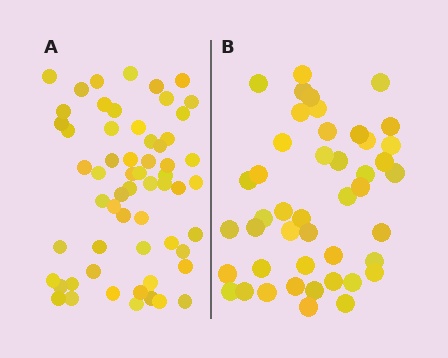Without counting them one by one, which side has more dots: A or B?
Region A (the left region) has more dots.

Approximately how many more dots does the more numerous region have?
Region A has approximately 15 more dots than region B.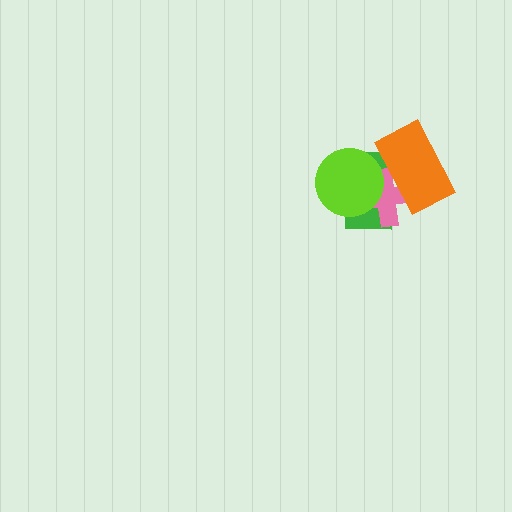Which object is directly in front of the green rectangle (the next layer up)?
The pink cross is directly in front of the green rectangle.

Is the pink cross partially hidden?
Yes, it is partially covered by another shape.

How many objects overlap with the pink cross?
3 objects overlap with the pink cross.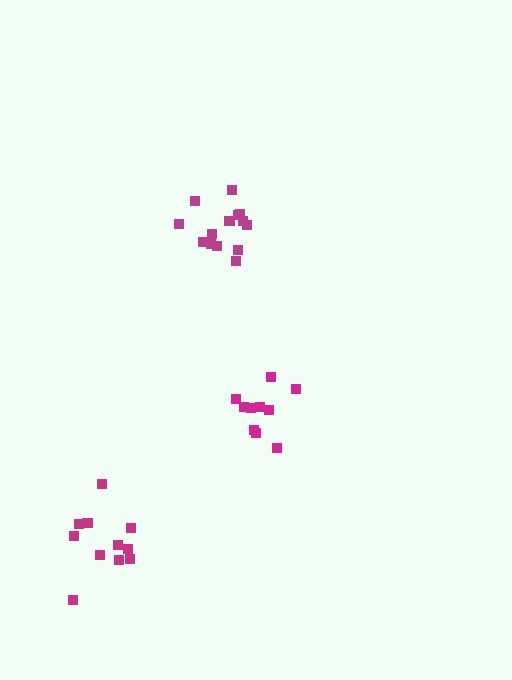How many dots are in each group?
Group 1: 14 dots, Group 2: 10 dots, Group 3: 11 dots (35 total).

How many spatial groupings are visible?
There are 3 spatial groupings.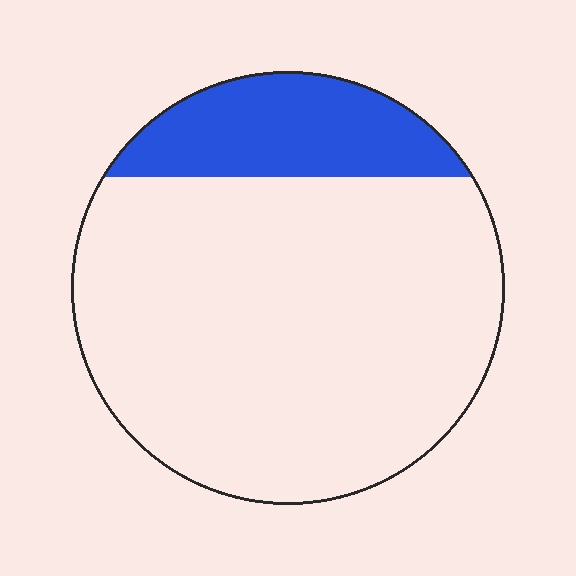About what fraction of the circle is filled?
About one fifth (1/5).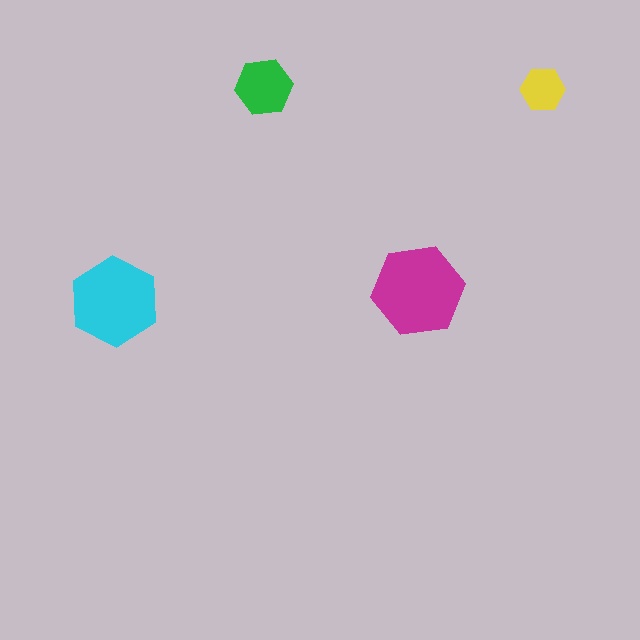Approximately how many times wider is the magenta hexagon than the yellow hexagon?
About 2 times wider.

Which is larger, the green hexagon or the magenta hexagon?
The magenta one.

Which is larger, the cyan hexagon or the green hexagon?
The cyan one.